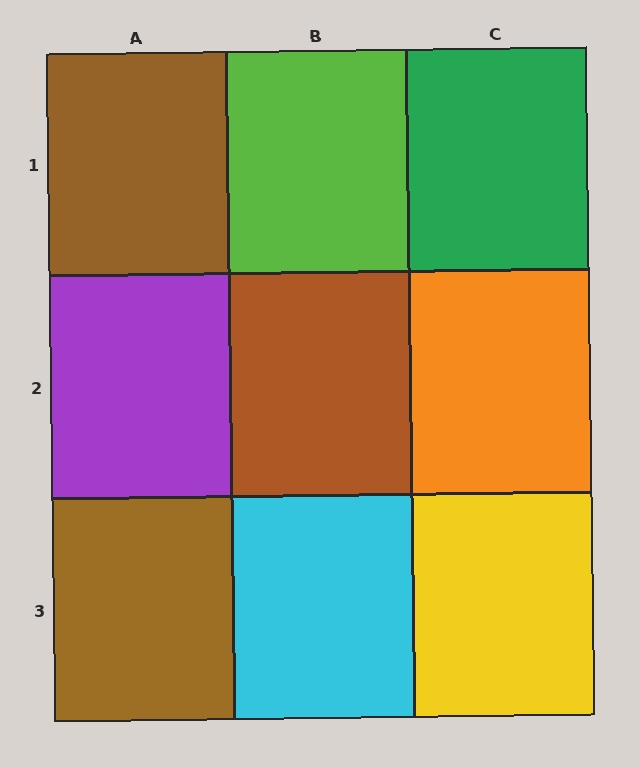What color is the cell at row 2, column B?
Brown.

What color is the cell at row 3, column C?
Yellow.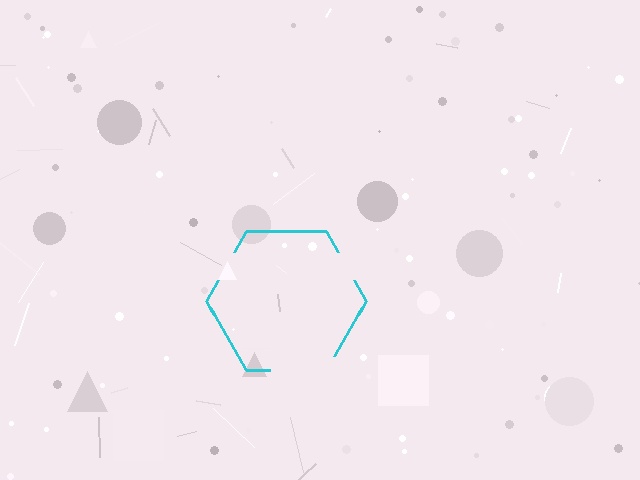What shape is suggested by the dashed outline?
The dashed outline suggests a hexagon.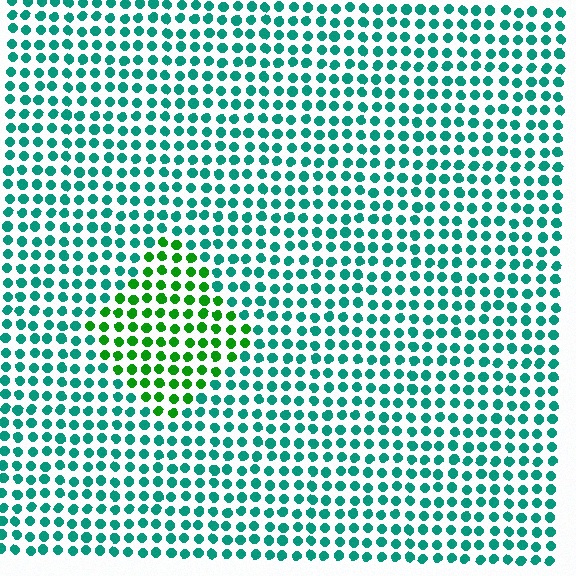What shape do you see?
I see a diamond.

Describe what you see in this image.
The image is filled with small teal elements in a uniform arrangement. A diamond-shaped region is visible where the elements are tinted to a slightly different hue, forming a subtle color boundary.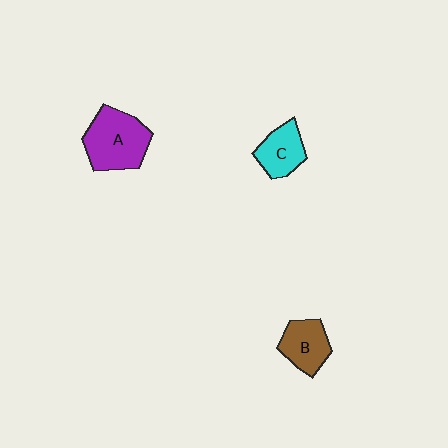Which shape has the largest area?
Shape A (purple).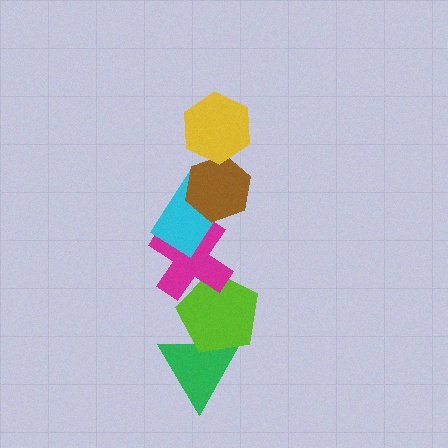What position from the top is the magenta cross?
The magenta cross is 4th from the top.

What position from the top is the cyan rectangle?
The cyan rectangle is 3rd from the top.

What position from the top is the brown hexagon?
The brown hexagon is 2nd from the top.